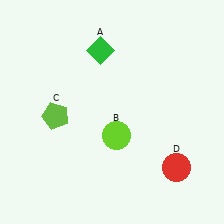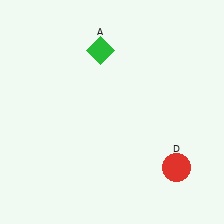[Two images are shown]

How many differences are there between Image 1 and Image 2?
There are 2 differences between the two images.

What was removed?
The lime pentagon (C), the lime circle (B) were removed in Image 2.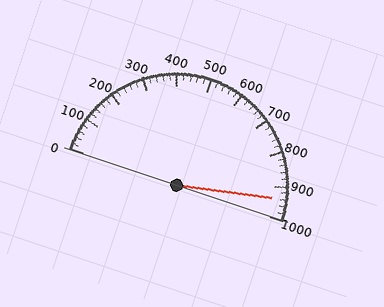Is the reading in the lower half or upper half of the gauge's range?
The reading is in the upper half of the range (0 to 1000).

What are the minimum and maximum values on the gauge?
The gauge ranges from 0 to 1000.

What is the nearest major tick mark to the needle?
The nearest major tick mark is 900.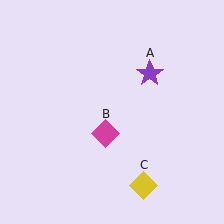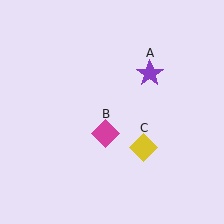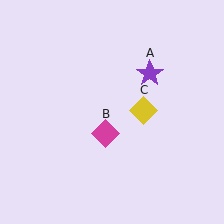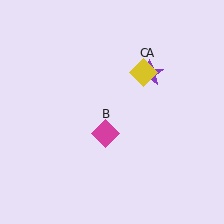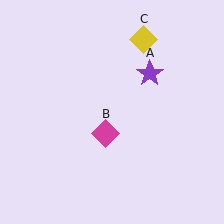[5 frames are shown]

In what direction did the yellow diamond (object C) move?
The yellow diamond (object C) moved up.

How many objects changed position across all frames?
1 object changed position: yellow diamond (object C).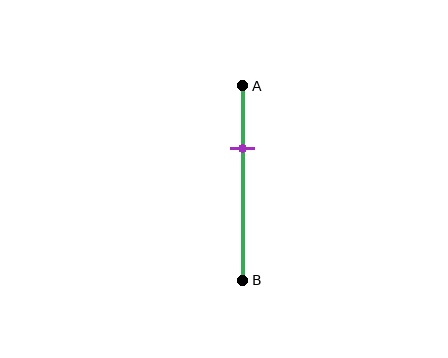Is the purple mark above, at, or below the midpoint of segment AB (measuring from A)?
The purple mark is above the midpoint of segment AB.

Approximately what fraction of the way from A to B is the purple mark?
The purple mark is approximately 35% of the way from A to B.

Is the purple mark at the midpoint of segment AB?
No, the mark is at about 35% from A, not at the 50% midpoint.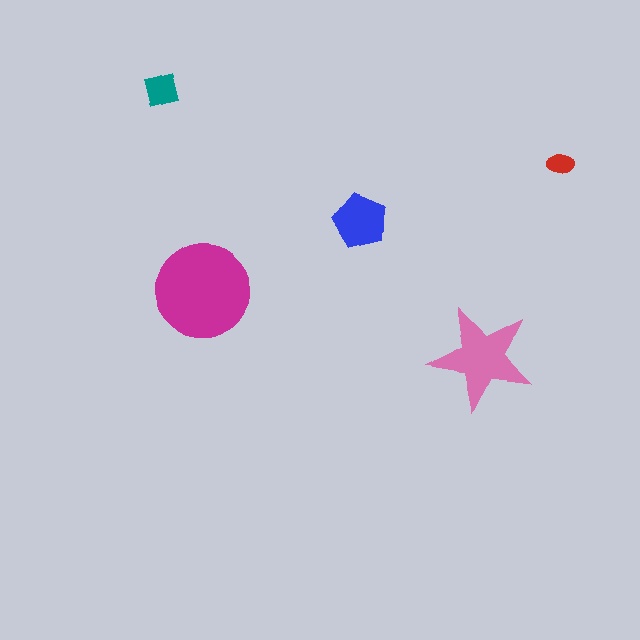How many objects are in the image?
There are 5 objects in the image.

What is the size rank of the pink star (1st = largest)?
2nd.